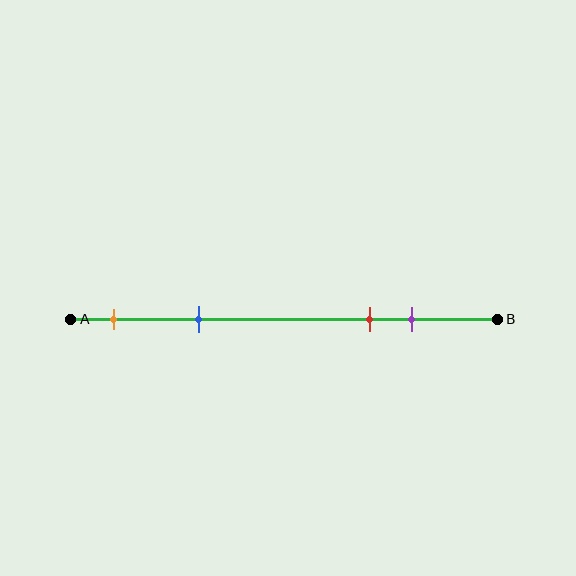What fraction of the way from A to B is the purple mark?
The purple mark is approximately 80% (0.8) of the way from A to B.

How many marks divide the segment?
There are 4 marks dividing the segment.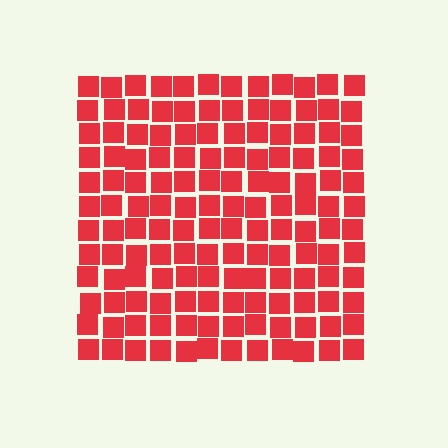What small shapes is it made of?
It is made of small squares.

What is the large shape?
The large shape is a square.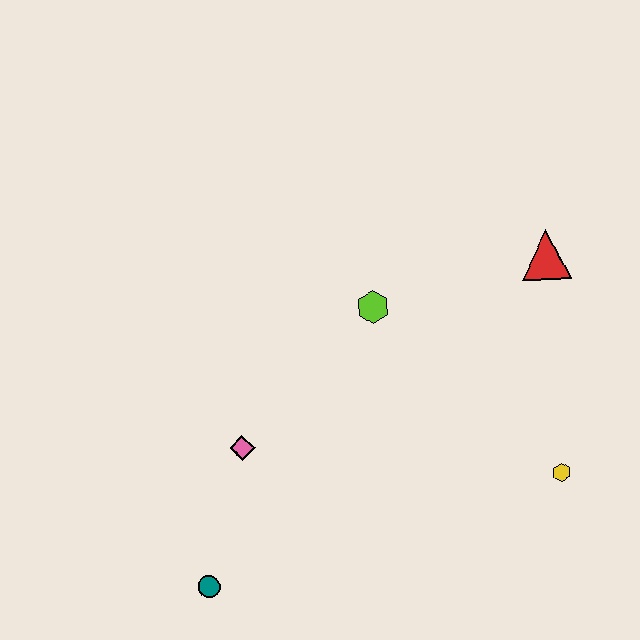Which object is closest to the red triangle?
The lime hexagon is closest to the red triangle.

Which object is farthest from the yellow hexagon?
The teal circle is farthest from the yellow hexagon.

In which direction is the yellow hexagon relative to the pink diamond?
The yellow hexagon is to the right of the pink diamond.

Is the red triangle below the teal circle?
No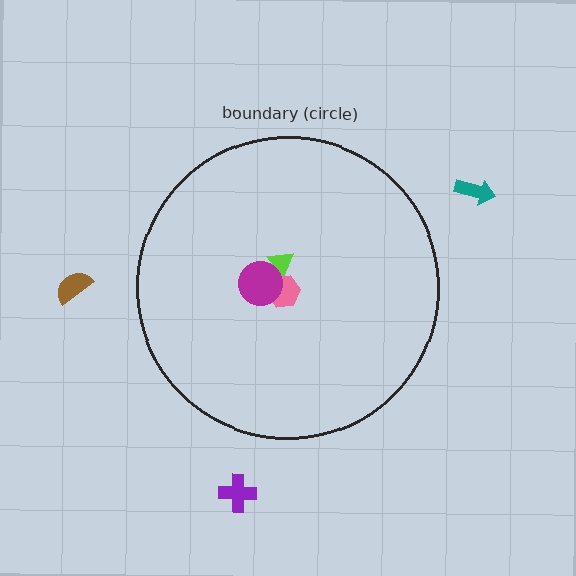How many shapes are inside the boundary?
3 inside, 3 outside.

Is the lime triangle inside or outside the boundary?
Inside.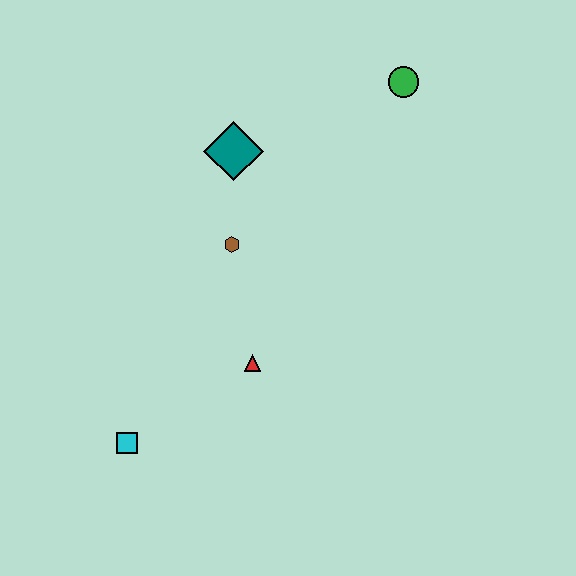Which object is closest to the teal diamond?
The brown hexagon is closest to the teal diamond.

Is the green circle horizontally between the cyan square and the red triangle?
No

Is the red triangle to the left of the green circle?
Yes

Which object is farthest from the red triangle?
The green circle is farthest from the red triangle.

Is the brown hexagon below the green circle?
Yes